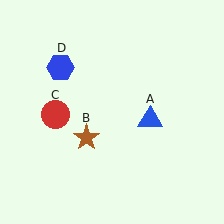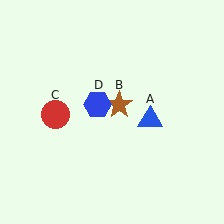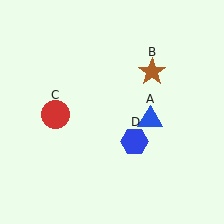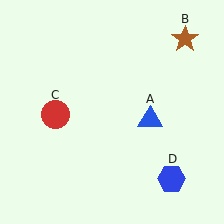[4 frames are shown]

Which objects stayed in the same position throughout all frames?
Blue triangle (object A) and red circle (object C) remained stationary.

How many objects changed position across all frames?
2 objects changed position: brown star (object B), blue hexagon (object D).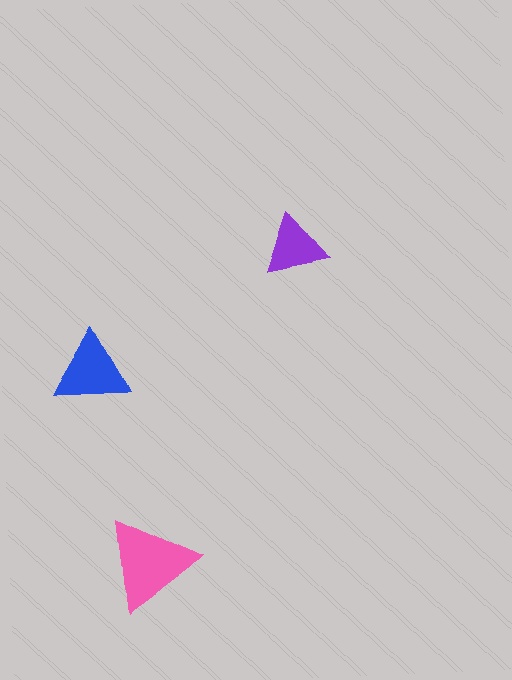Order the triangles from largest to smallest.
the pink one, the blue one, the purple one.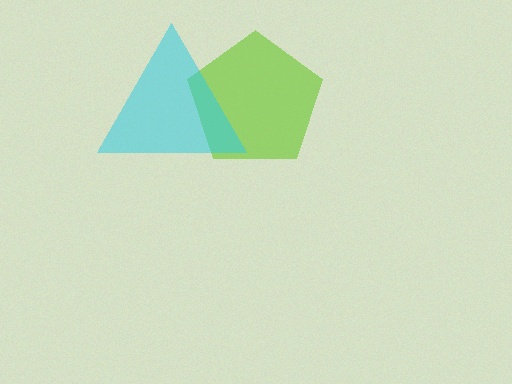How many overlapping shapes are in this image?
There are 2 overlapping shapes in the image.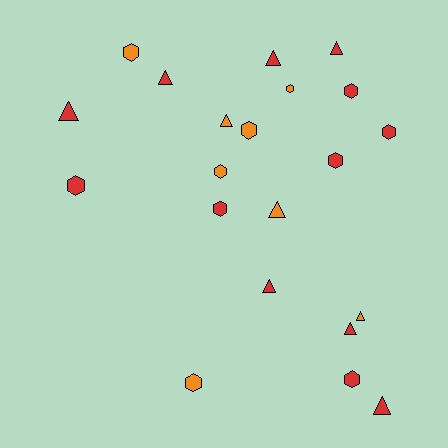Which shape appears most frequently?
Hexagon, with 11 objects.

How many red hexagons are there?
There are 6 red hexagons.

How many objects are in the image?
There are 21 objects.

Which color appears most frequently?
Red, with 13 objects.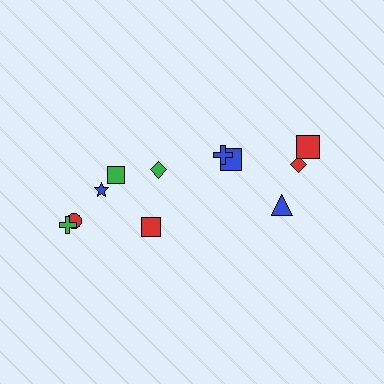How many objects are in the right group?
There are 4 objects.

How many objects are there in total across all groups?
There are 11 objects.